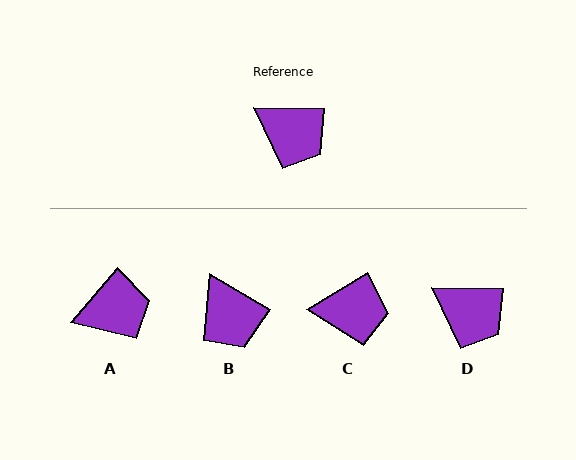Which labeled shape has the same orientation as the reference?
D.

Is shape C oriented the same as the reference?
No, it is off by about 32 degrees.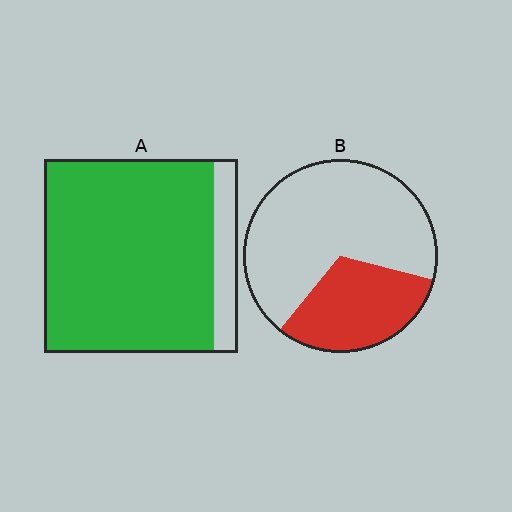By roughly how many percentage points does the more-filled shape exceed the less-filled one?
By roughly 55 percentage points (A over B).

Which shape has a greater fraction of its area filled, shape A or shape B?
Shape A.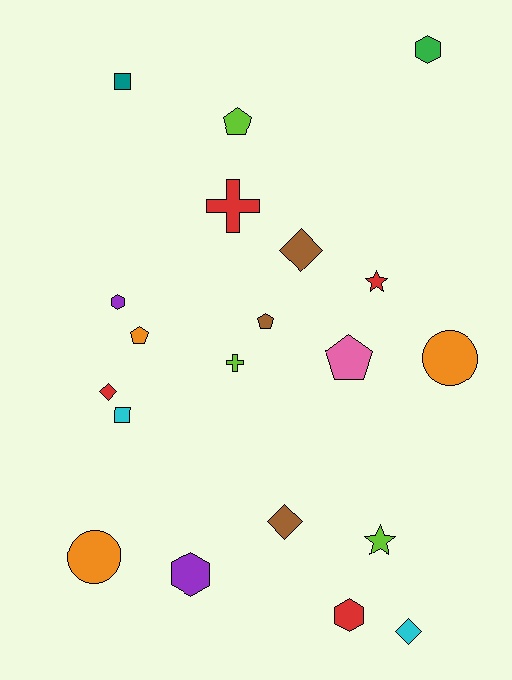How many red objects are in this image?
There are 4 red objects.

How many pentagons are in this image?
There are 4 pentagons.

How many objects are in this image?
There are 20 objects.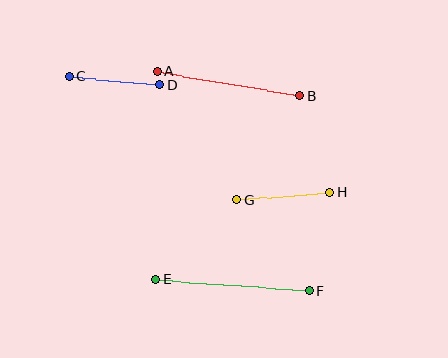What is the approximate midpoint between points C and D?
The midpoint is at approximately (115, 81) pixels.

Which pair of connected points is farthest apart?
Points E and F are farthest apart.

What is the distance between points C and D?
The distance is approximately 91 pixels.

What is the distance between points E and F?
The distance is approximately 154 pixels.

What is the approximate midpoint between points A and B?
The midpoint is at approximately (228, 84) pixels.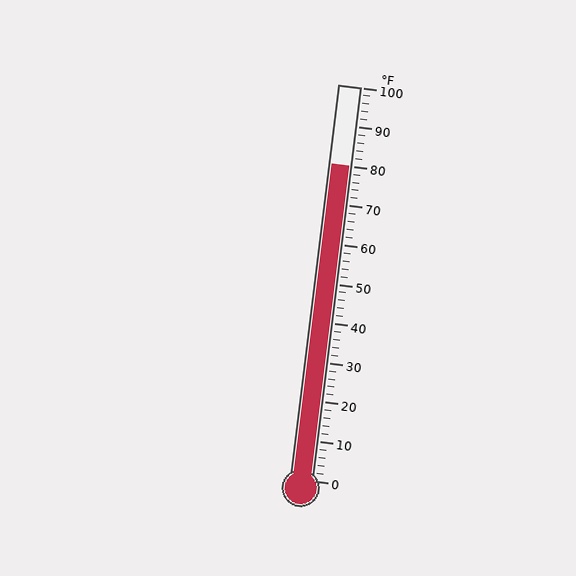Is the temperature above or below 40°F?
The temperature is above 40°F.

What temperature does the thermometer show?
The thermometer shows approximately 80°F.